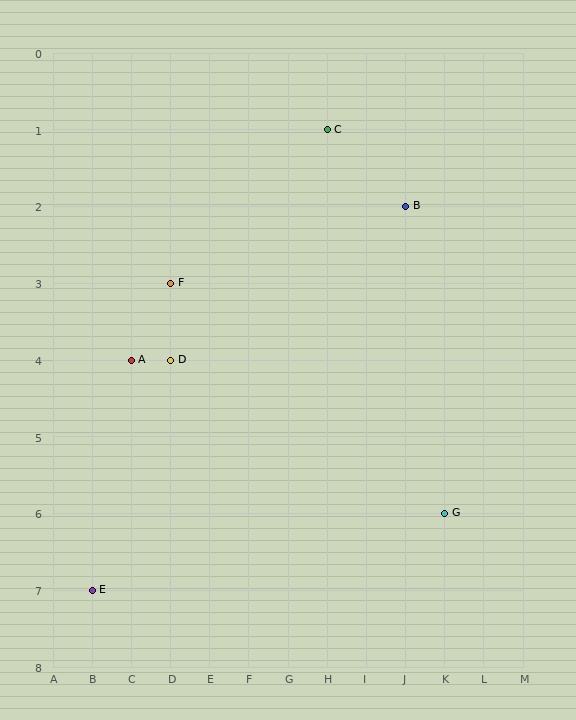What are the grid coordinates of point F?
Point F is at grid coordinates (D, 3).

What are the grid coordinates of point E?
Point E is at grid coordinates (B, 7).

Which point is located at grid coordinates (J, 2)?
Point B is at (J, 2).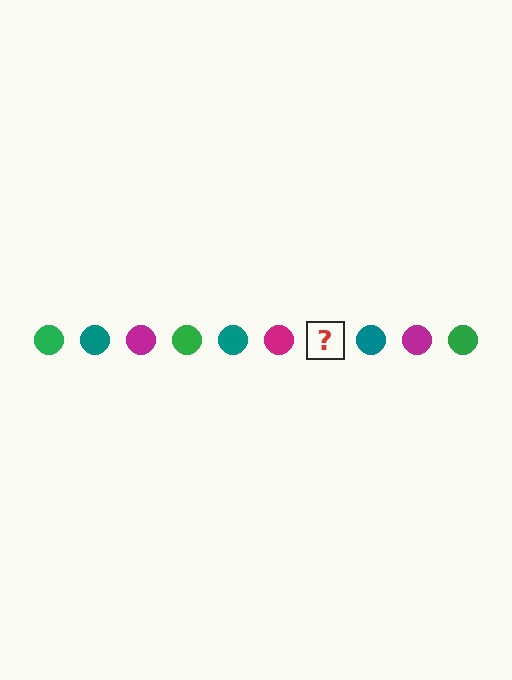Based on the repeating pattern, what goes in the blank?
The blank should be a green circle.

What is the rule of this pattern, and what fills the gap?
The rule is that the pattern cycles through green, teal, magenta circles. The gap should be filled with a green circle.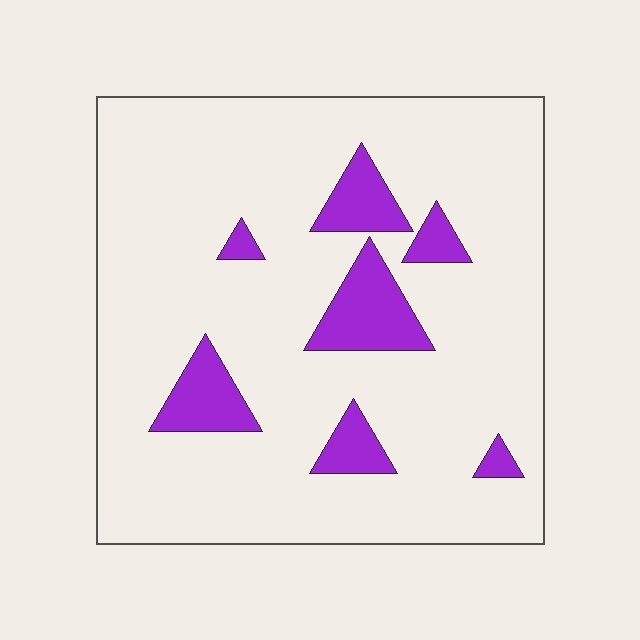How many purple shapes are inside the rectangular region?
7.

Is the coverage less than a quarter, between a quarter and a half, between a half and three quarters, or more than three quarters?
Less than a quarter.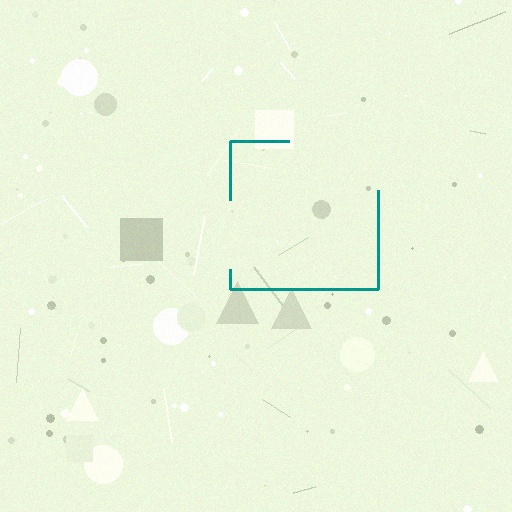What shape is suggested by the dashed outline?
The dashed outline suggests a square.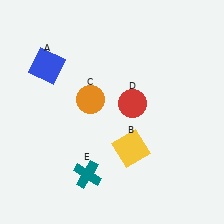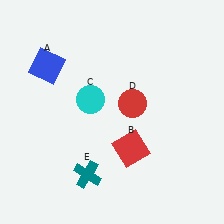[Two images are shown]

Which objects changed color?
B changed from yellow to red. C changed from orange to cyan.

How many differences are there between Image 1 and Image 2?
There are 2 differences between the two images.